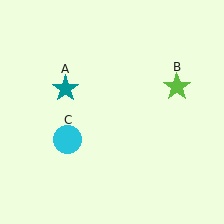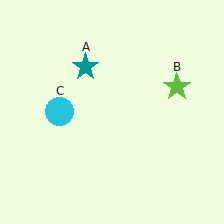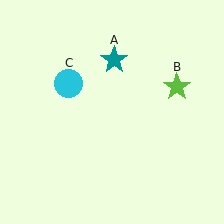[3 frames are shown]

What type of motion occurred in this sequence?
The teal star (object A), cyan circle (object C) rotated clockwise around the center of the scene.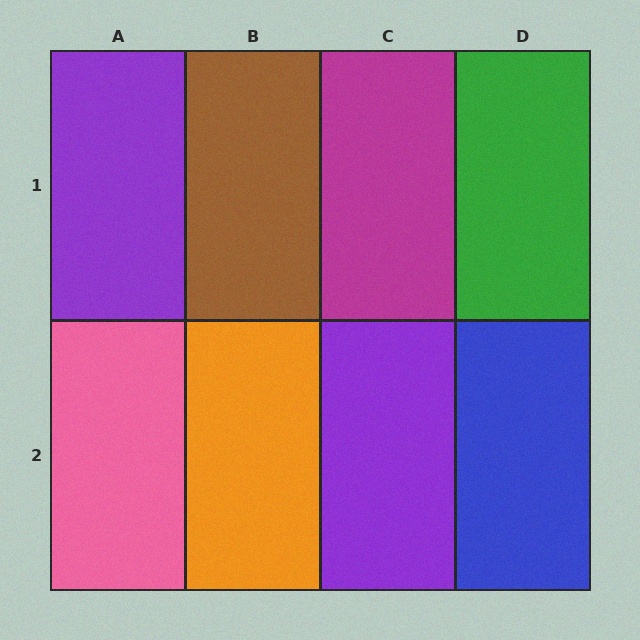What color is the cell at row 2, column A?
Pink.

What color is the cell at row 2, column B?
Orange.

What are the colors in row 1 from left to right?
Purple, brown, magenta, green.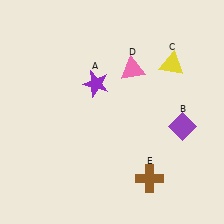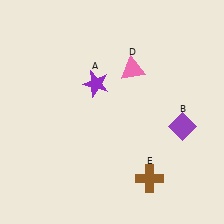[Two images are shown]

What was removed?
The yellow triangle (C) was removed in Image 2.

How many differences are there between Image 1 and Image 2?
There is 1 difference between the two images.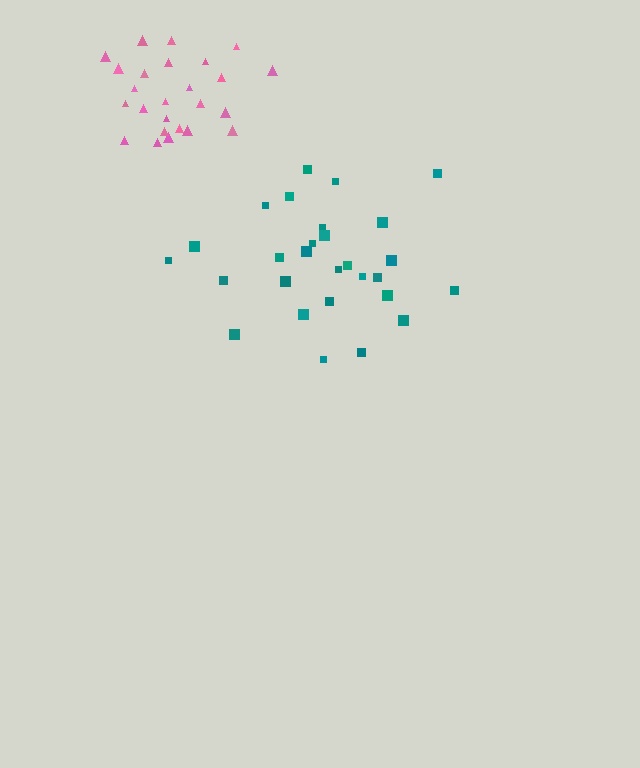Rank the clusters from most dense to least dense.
pink, teal.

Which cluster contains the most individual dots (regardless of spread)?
Teal (29).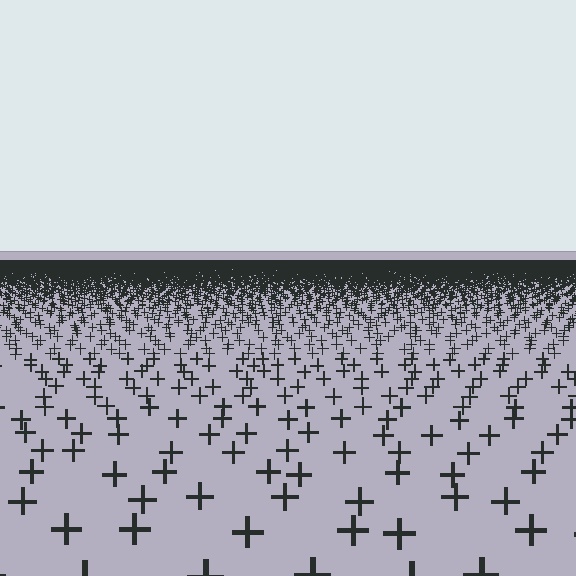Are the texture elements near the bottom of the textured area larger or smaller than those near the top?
Larger. Near the bottom, elements are closer to the viewer and appear at a bigger on-screen size.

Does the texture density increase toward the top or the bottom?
Density increases toward the top.